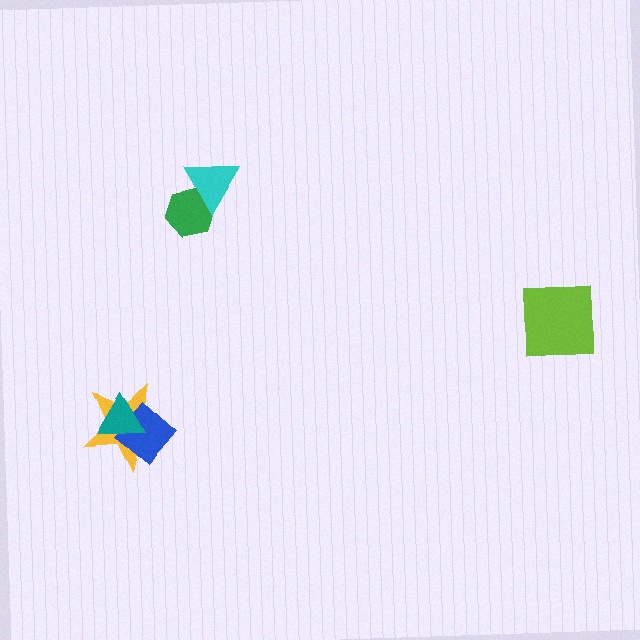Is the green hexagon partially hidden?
Yes, it is partially covered by another shape.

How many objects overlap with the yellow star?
2 objects overlap with the yellow star.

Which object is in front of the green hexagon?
The cyan triangle is in front of the green hexagon.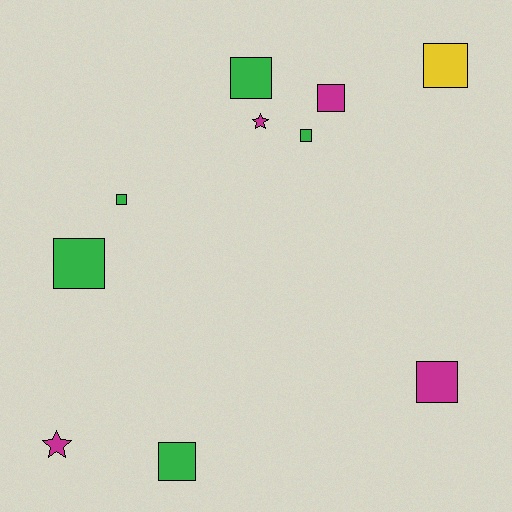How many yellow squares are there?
There is 1 yellow square.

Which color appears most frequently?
Green, with 5 objects.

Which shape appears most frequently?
Square, with 8 objects.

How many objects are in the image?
There are 10 objects.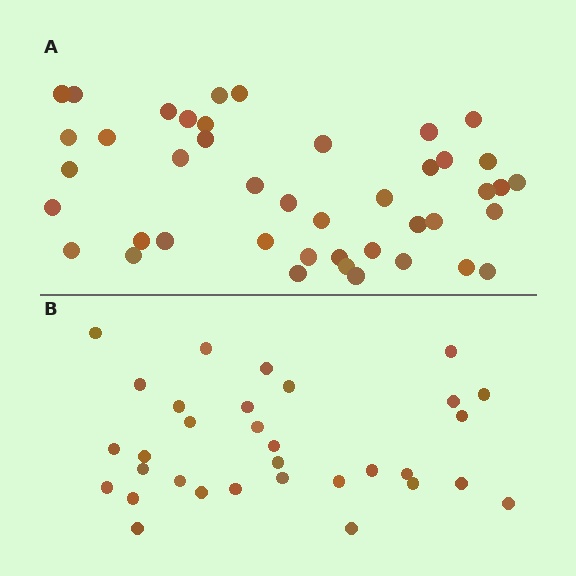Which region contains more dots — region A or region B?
Region A (the top region) has more dots.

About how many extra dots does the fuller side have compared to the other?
Region A has roughly 12 or so more dots than region B.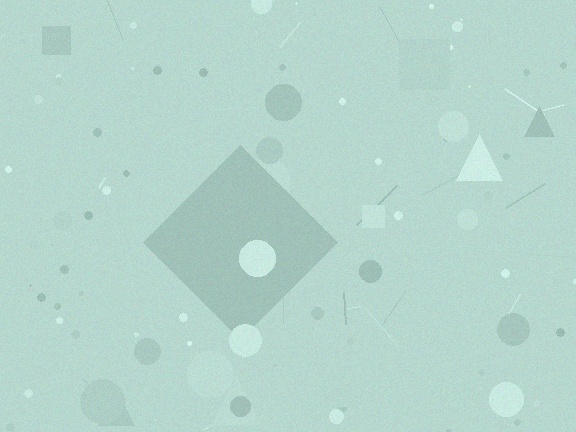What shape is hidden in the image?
A diamond is hidden in the image.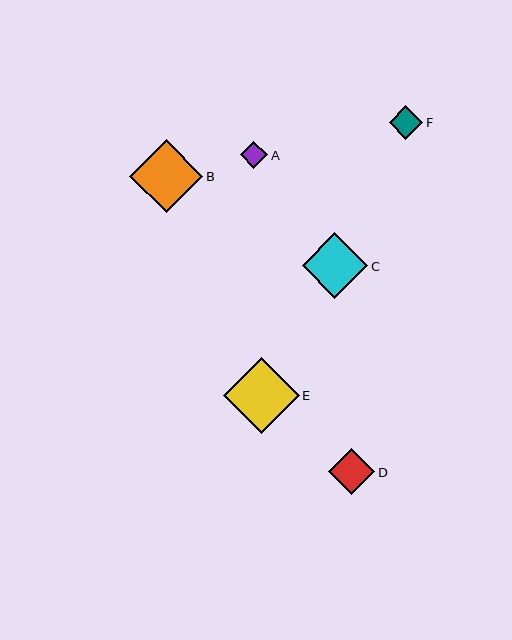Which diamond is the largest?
Diamond E is the largest with a size of approximately 76 pixels.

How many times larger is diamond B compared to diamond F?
Diamond B is approximately 2.2 times the size of diamond F.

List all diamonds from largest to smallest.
From largest to smallest: E, B, C, D, F, A.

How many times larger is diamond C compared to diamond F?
Diamond C is approximately 2.0 times the size of diamond F.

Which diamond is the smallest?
Diamond A is the smallest with a size of approximately 27 pixels.